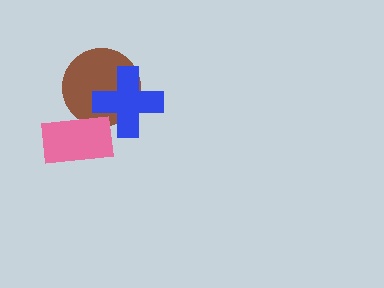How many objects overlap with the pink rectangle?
1 object overlaps with the pink rectangle.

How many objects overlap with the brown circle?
2 objects overlap with the brown circle.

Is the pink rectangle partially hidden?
No, no other shape covers it.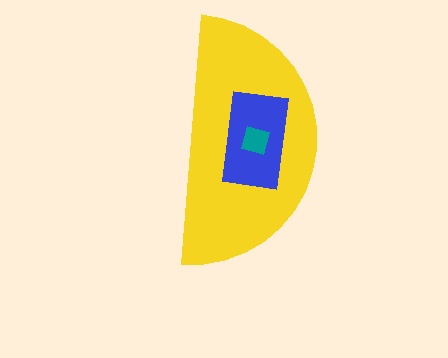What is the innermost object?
The teal square.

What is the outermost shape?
The yellow semicircle.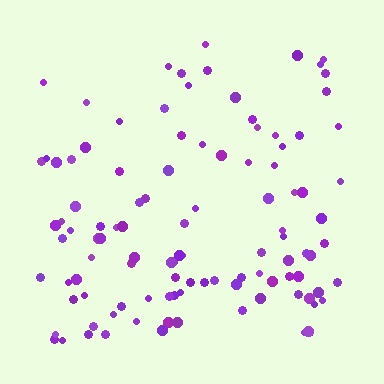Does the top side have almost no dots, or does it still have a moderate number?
Still a moderate number, just noticeably fewer than the bottom.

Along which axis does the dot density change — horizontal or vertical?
Vertical.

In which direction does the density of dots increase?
From top to bottom, with the bottom side densest.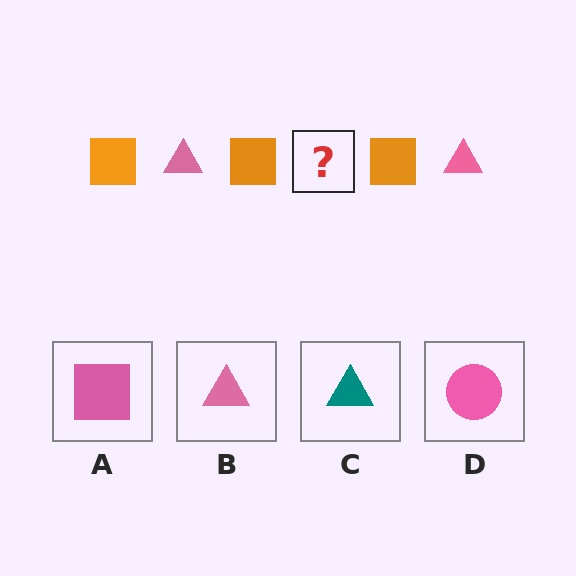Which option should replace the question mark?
Option B.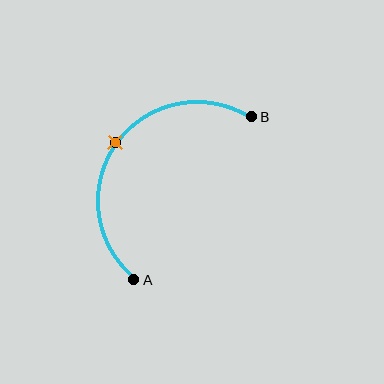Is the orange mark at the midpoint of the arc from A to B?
Yes. The orange mark lies on the arc at equal arc-length from both A and B — it is the arc midpoint.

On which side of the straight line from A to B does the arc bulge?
The arc bulges above and to the left of the straight line connecting A and B.